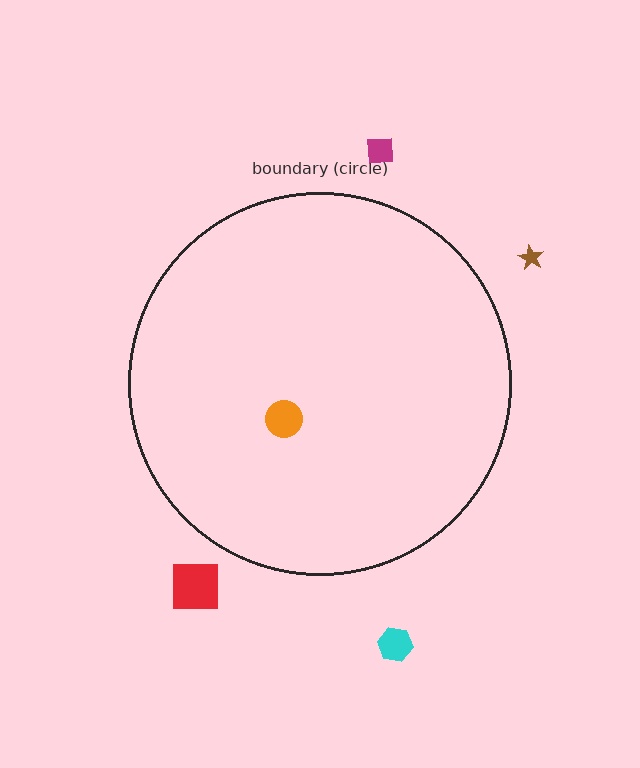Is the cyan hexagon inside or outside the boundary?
Outside.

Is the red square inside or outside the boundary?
Outside.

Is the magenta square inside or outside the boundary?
Outside.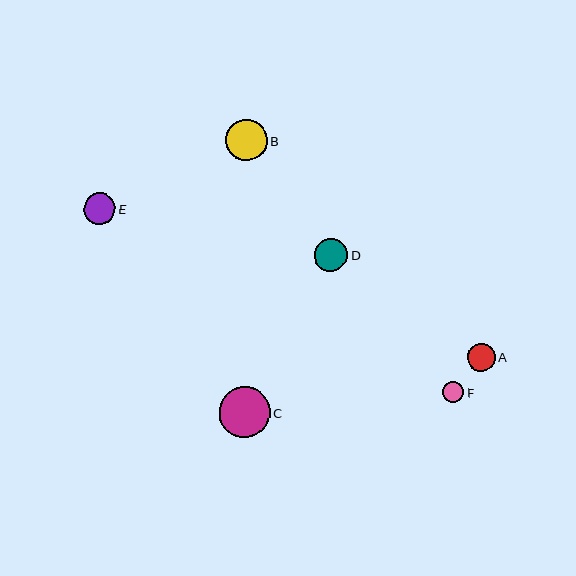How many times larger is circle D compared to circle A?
Circle D is approximately 1.2 times the size of circle A.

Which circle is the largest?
Circle C is the largest with a size of approximately 51 pixels.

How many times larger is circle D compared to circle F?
Circle D is approximately 1.6 times the size of circle F.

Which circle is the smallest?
Circle F is the smallest with a size of approximately 21 pixels.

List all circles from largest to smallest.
From largest to smallest: C, B, D, E, A, F.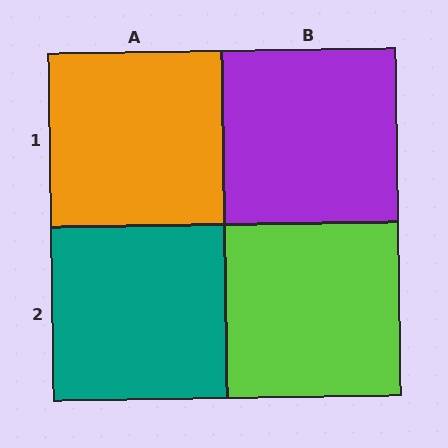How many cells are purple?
1 cell is purple.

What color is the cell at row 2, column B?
Lime.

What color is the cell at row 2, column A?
Teal.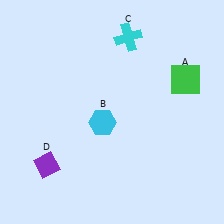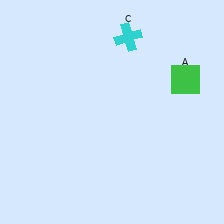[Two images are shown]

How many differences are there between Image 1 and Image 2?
There are 2 differences between the two images.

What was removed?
The purple diamond (D), the cyan hexagon (B) were removed in Image 2.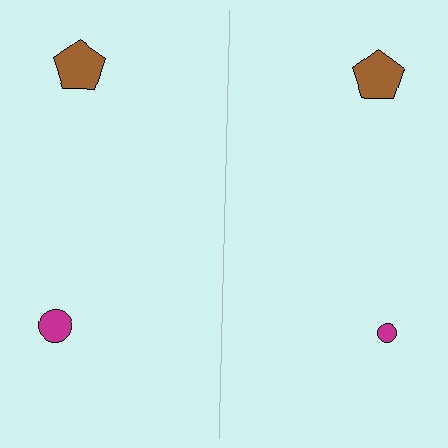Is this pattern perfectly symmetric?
No, the pattern is not perfectly symmetric. The magenta circle on the right side has a different size than its mirror counterpart.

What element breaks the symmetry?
The magenta circle on the right side has a different size than its mirror counterpart.